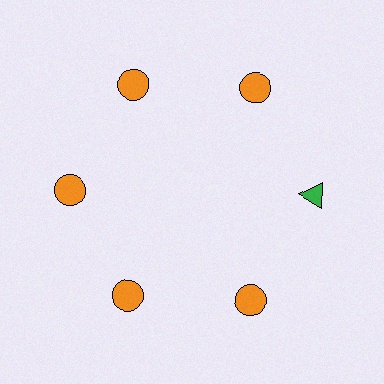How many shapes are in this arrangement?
There are 6 shapes arranged in a ring pattern.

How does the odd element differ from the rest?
It differs in both color (green instead of orange) and shape (triangle instead of circle).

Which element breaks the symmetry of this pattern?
The green triangle at roughly the 3 o'clock position breaks the symmetry. All other shapes are orange circles.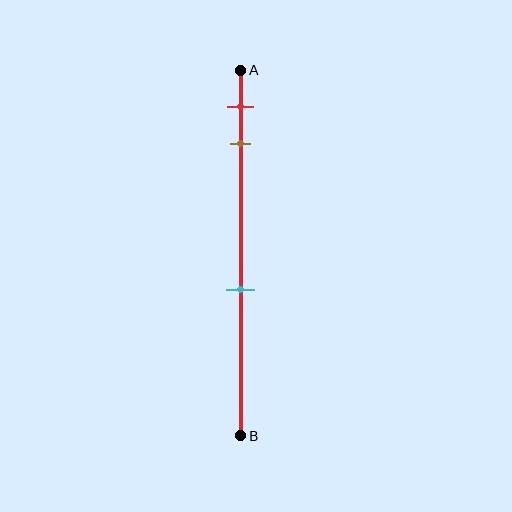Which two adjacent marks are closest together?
The red and brown marks are the closest adjacent pair.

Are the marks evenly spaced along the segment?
No, the marks are not evenly spaced.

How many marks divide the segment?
There are 3 marks dividing the segment.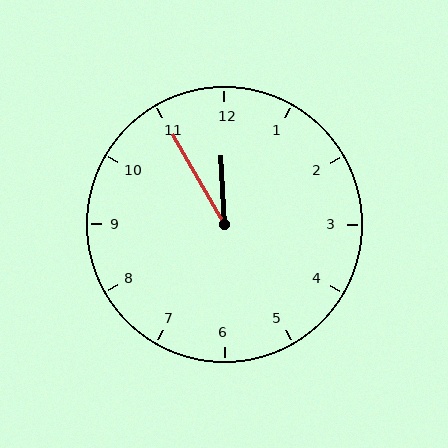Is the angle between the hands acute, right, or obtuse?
It is acute.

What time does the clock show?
11:55.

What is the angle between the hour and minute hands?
Approximately 28 degrees.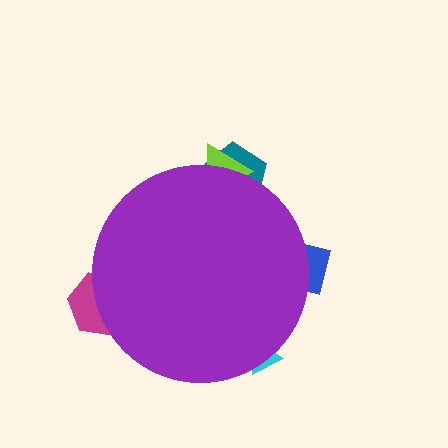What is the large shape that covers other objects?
A purple circle.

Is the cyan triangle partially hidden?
Yes, the cyan triangle is partially hidden behind the purple circle.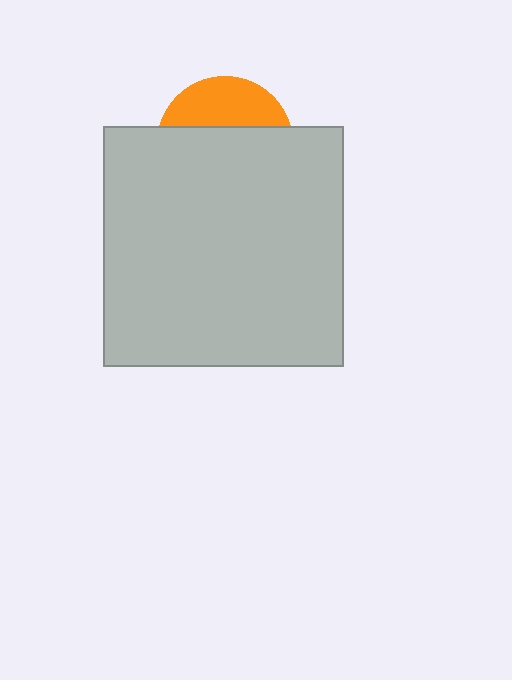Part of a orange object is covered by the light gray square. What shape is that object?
It is a circle.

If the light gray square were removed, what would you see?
You would see the complete orange circle.